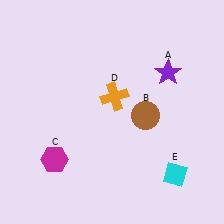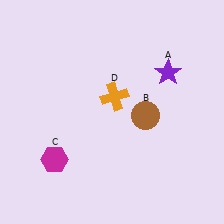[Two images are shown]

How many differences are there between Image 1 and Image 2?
There is 1 difference between the two images.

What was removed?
The cyan diamond (E) was removed in Image 2.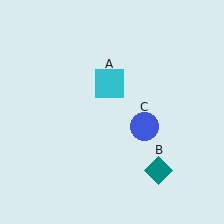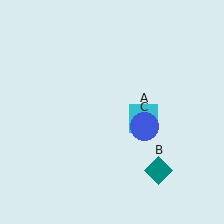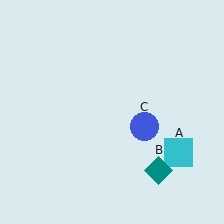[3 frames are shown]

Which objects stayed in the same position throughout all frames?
Teal diamond (object B) and blue circle (object C) remained stationary.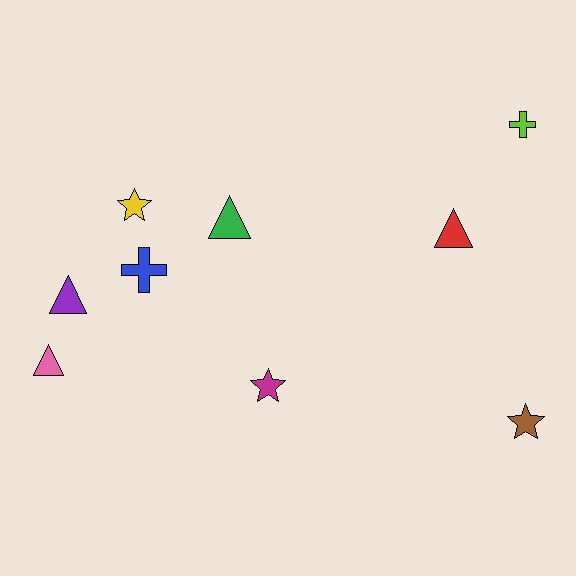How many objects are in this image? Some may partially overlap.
There are 9 objects.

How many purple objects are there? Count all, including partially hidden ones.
There is 1 purple object.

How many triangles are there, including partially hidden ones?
There are 4 triangles.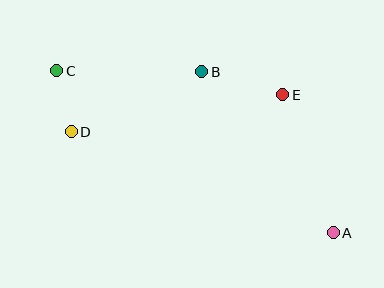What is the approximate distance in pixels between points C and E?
The distance between C and E is approximately 227 pixels.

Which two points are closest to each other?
Points C and D are closest to each other.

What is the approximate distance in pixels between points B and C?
The distance between B and C is approximately 145 pixels.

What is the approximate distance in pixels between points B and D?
The distance between B and D is approximately 144 pixels.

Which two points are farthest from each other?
Points A and C are farthest from each other.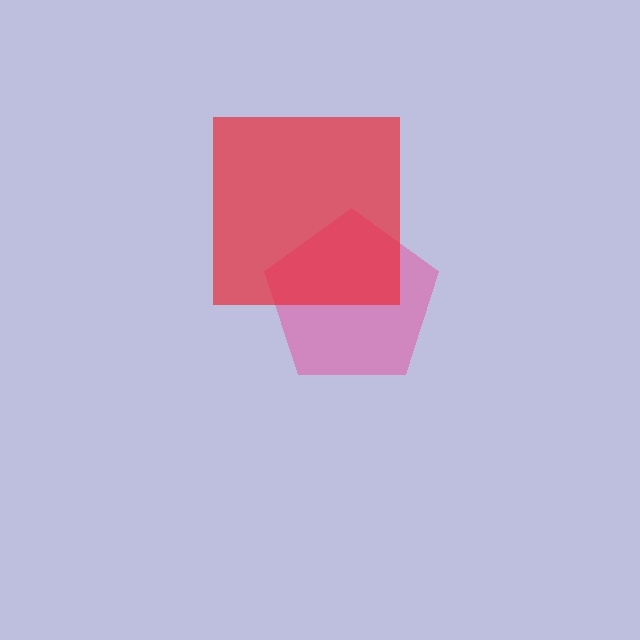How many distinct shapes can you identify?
There are 2 distinct shapes: a pink pentagon, a red square.